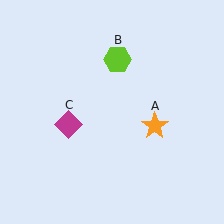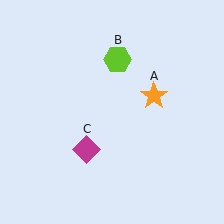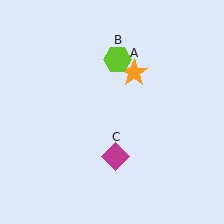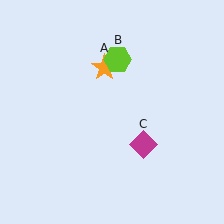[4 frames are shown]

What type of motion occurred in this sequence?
The orange star (object A), magenta diamond (object C) rotated counterclockwise around the center of the scene.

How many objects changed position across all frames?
2 objects changed position: orange star (object A), magenta diamond (object C).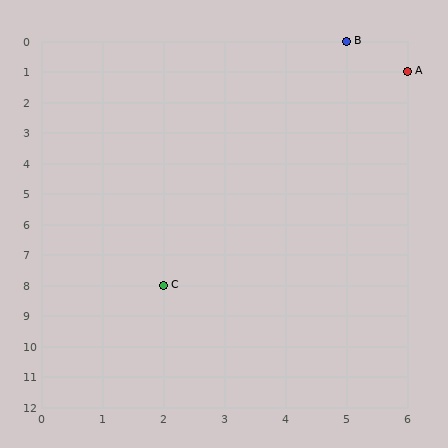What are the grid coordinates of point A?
Point A is at grid coordinates (6, 1).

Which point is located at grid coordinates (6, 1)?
Point A is at (6, 1).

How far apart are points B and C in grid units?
Points B and C are 3 columns and 8 rows apart (about 8.5 grid units diagonally).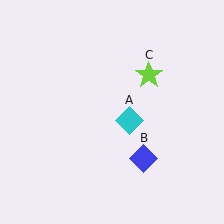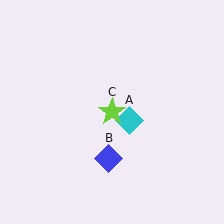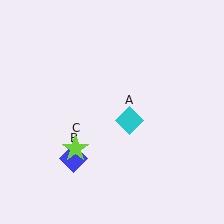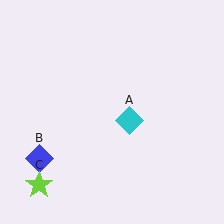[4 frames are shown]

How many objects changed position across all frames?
2 objects changed position: blue diamond (object B), lime star (object C).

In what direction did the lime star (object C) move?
The lime star (object C) moved down and to the left.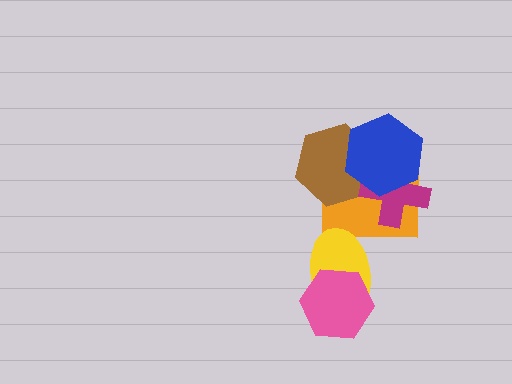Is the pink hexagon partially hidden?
No, no other shape covers it.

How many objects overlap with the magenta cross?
3 objects overlap with the magenta cross.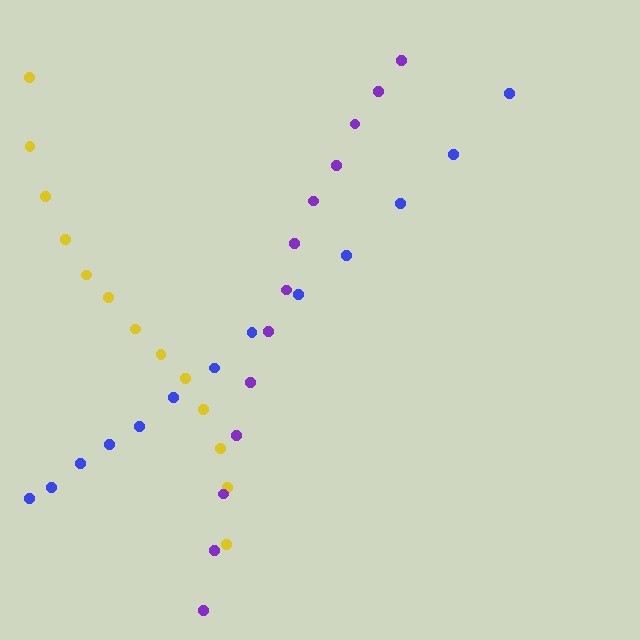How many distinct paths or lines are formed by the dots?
There are 3 distinct paths.